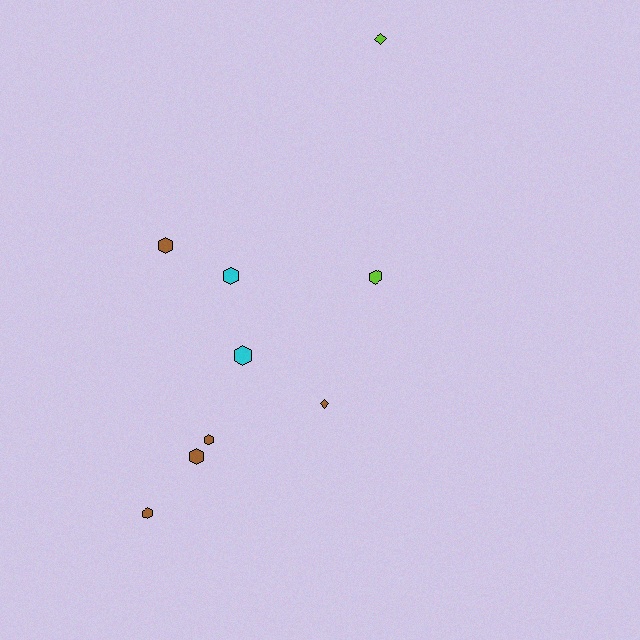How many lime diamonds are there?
There is 1 lime diamond.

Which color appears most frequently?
Brown, with 5 objects.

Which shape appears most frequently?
Hexagon, with 7 objects.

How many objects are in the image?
There are 9 objects.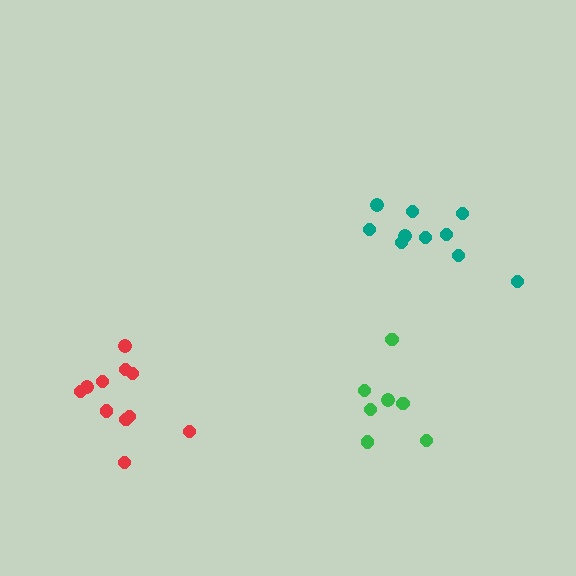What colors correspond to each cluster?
The clusters are colored: red, teal, green.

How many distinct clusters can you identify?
There are 3 distinct clusters.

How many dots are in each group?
Group 1: 11 dots, Group 2: 10 dots, Group 3: 7 dots (28 total).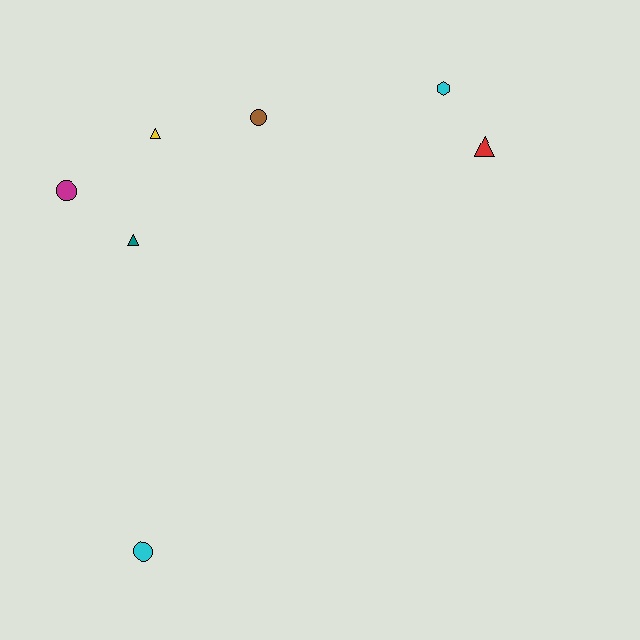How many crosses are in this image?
There are no crosses.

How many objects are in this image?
There are 7 objects.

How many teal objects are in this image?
There is 1 teal object.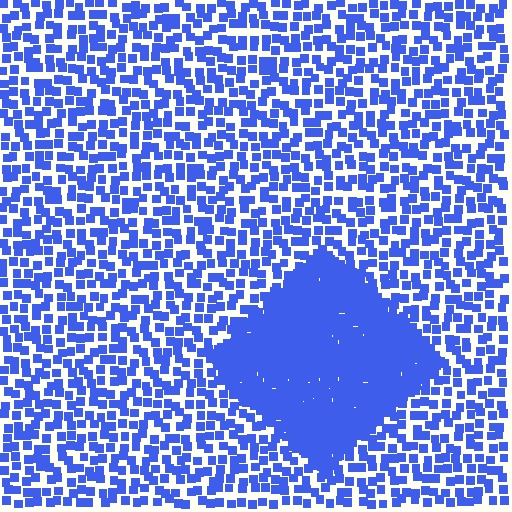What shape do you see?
I see a diamond.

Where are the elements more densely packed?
The elements are more densely packed inside the diamond boundary.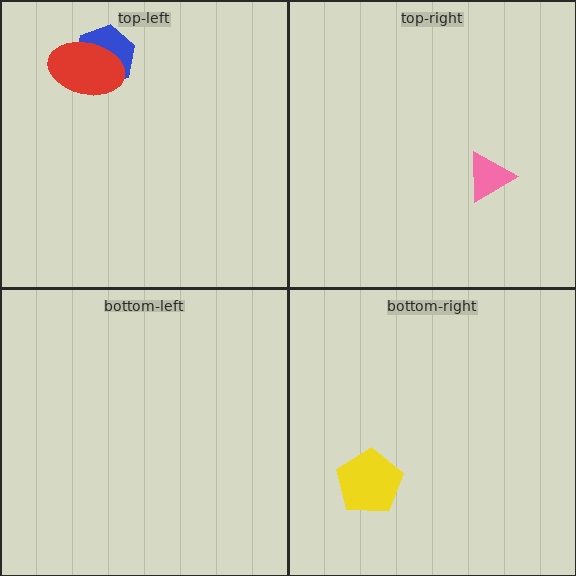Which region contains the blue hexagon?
The top-left region.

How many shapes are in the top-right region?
1.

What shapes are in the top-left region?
The blue hexagon, the red ellipse.